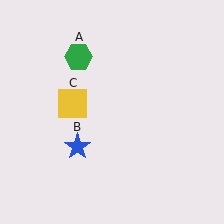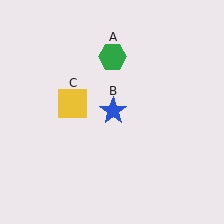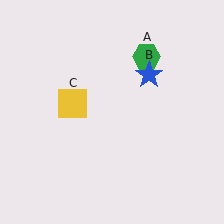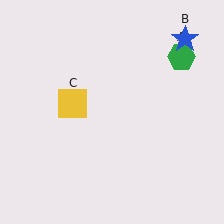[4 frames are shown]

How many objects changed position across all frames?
2 objects changed position: green hexagon (object A), blue star (object B).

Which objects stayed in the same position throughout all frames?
Yellow square (object C) remained stationary.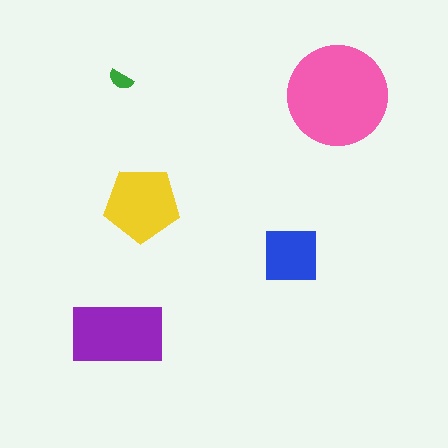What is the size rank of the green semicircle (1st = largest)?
5th.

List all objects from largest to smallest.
The pink circle, the purple rectangle, the yellow pentagon, the blue square, the green semicircle.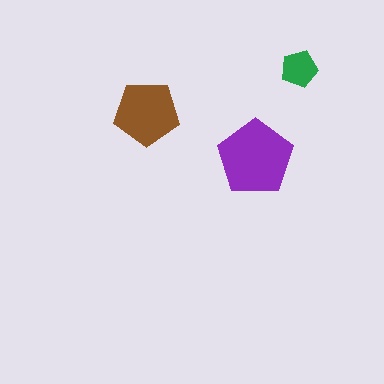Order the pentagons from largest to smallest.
the purple one, the brown one, the green one.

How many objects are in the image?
There are 3 objects in the image.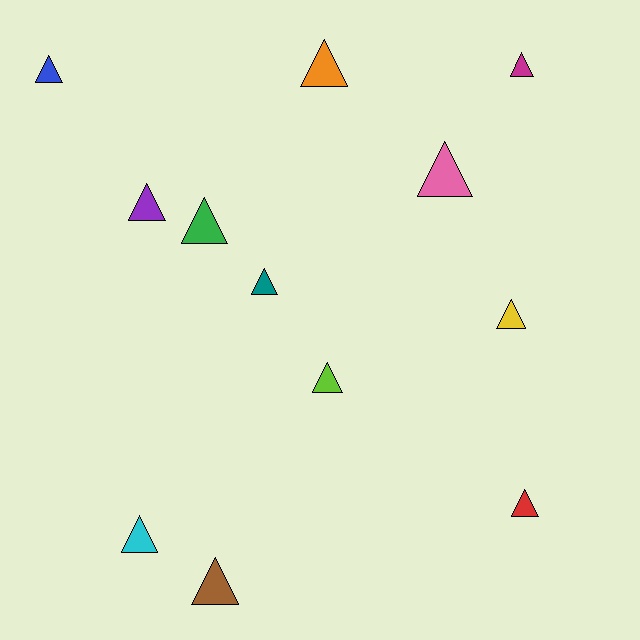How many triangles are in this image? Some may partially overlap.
There are 12 triangles.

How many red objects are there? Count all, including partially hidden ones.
There is 1 red object.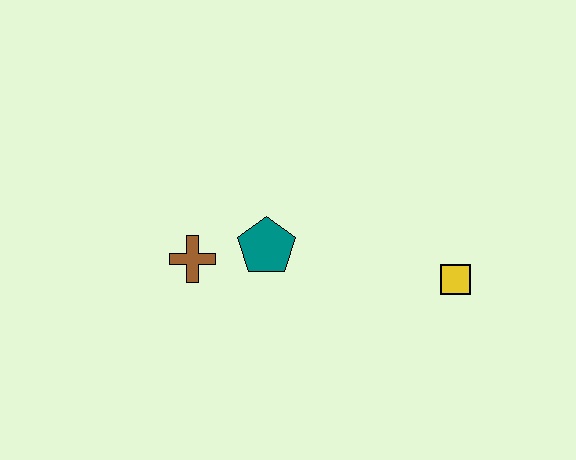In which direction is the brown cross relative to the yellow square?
The brown cross is to the left of the yellow square.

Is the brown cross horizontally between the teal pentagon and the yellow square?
No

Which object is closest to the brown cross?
The teal pentagon is closest to the brown cross.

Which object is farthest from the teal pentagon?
The yellow square is farthest from the teal pentagon.